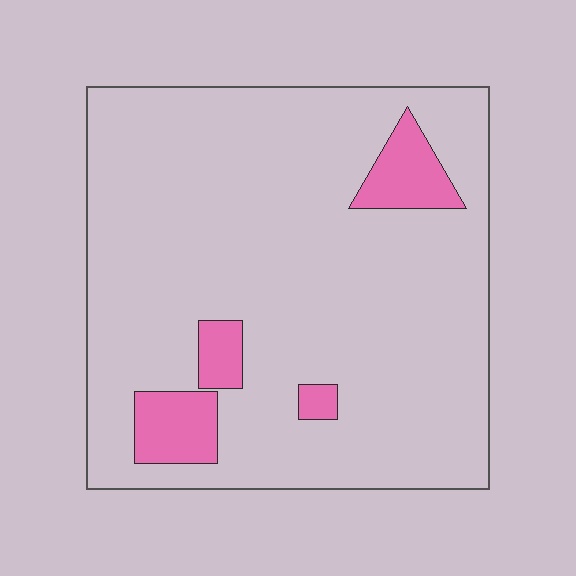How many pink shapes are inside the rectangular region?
4.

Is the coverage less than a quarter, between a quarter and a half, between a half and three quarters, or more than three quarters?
Less than a quarter.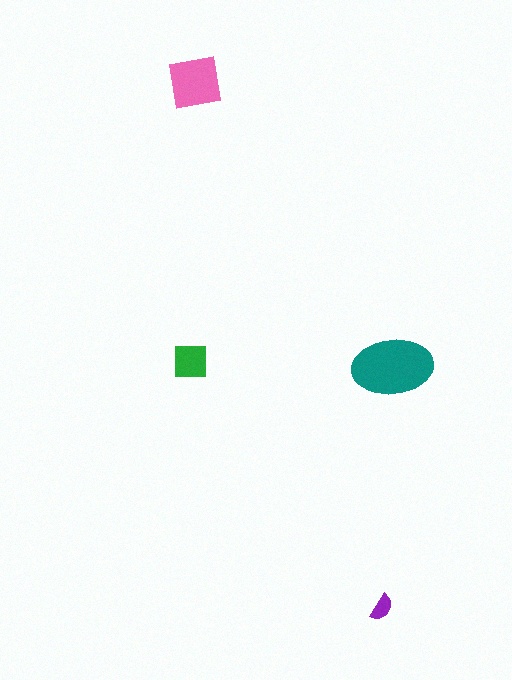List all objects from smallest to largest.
The purple semicircle, the green square, the pink square, the teal ellipse.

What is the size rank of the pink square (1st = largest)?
2nd.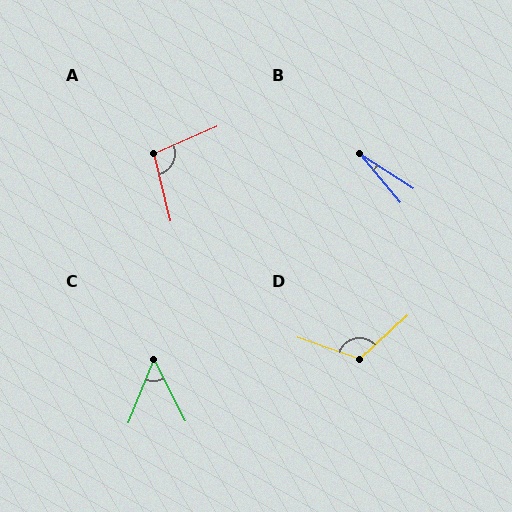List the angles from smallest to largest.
B (17°), C (49°), A (99°), D (118°).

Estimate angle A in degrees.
Approximately 99 degrees.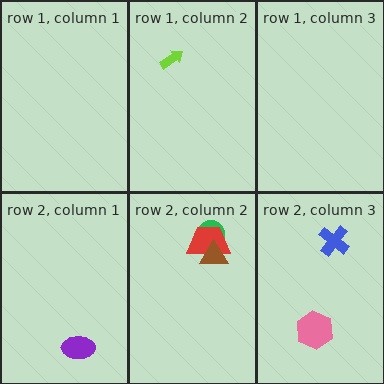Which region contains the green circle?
The row 2, column 2 region.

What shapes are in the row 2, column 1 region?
The purple ellipse.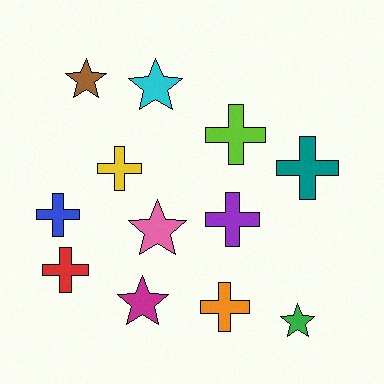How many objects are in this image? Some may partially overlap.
There are 12 objects.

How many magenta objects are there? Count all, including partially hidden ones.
There is 1 magenta object.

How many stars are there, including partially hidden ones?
There are 5 stars.